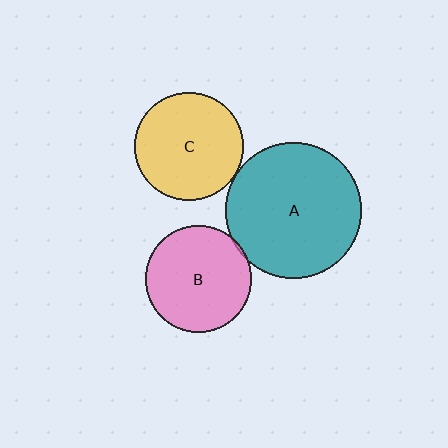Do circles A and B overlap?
Yes.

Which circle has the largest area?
Circle A (teal).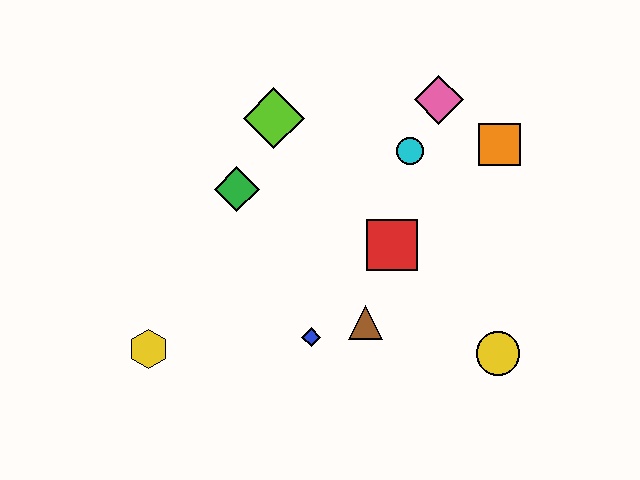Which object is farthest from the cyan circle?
The yellow hexagon is farthest from the cyan circle.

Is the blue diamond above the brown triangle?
No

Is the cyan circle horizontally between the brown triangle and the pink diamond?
Yes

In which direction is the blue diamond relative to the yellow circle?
The blue diamond is to the left of the yellow circle.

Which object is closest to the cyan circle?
The pink diamond is closest to the cyan circle.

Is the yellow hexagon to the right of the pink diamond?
No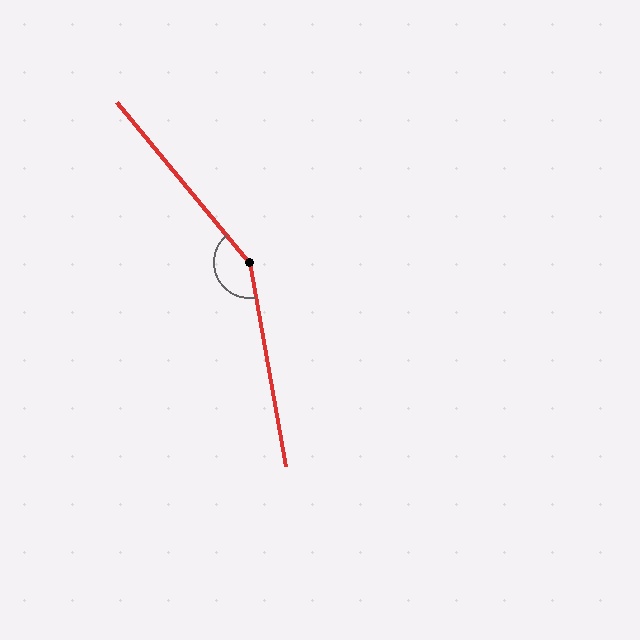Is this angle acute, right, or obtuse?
It is obtuse.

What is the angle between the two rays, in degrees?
Approximately 150 degrees.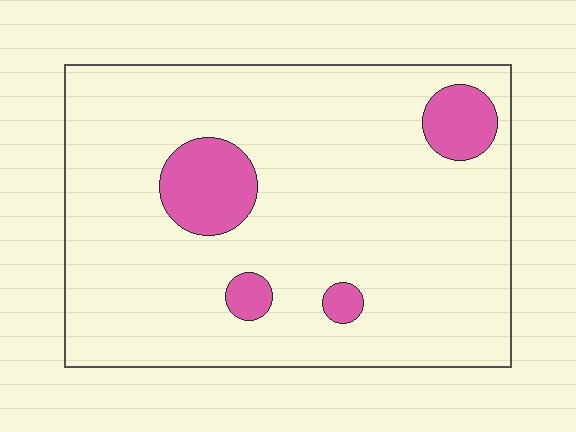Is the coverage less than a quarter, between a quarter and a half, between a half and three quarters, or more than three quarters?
Less than a quarter.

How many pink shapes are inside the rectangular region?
4.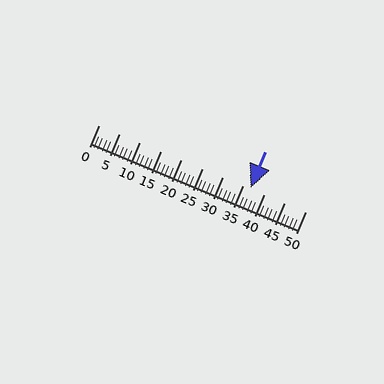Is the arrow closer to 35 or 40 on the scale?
The arrow is closer to 35.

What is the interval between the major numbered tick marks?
The major tick marks are spaced 5 units apart.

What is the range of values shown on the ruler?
The ruler shows values from 0 to 50.